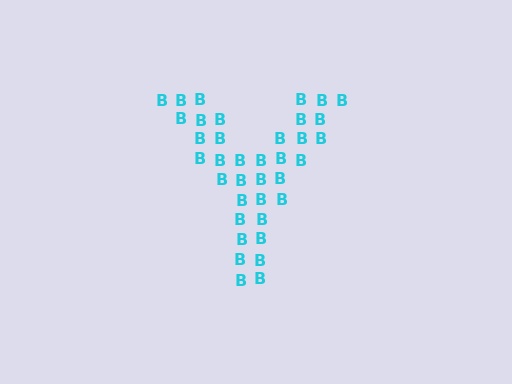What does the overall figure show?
The overall figure shows the letter Y.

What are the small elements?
The small elements are letter B's.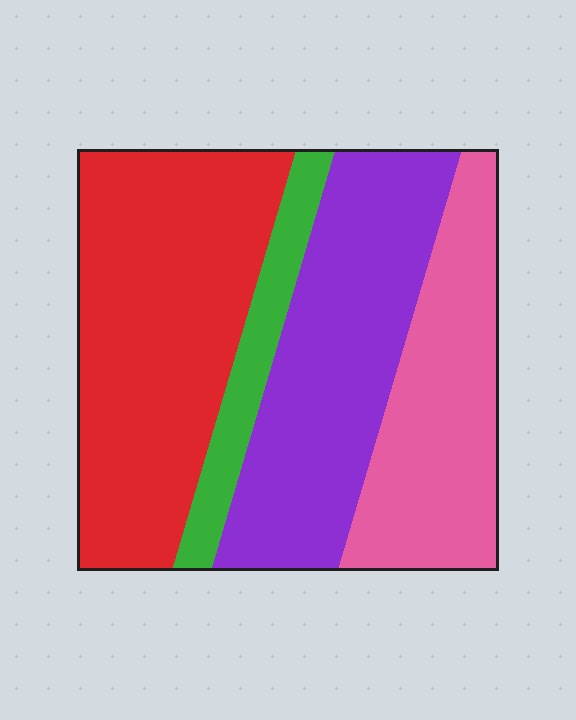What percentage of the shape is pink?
Pink covers about 25% of the shape.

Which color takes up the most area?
Red, at roughly 35%.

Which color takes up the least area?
Green, at roughly 10%.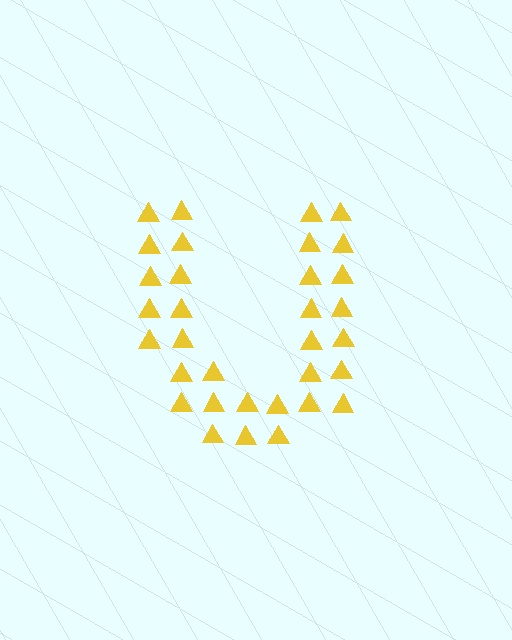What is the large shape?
The large shape is the letter U.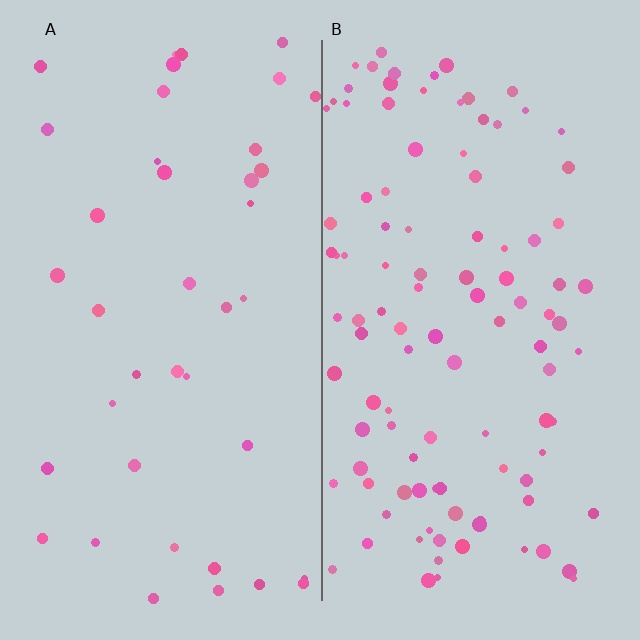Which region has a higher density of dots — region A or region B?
B (the right).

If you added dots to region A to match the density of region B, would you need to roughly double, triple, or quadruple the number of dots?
Approximately triple.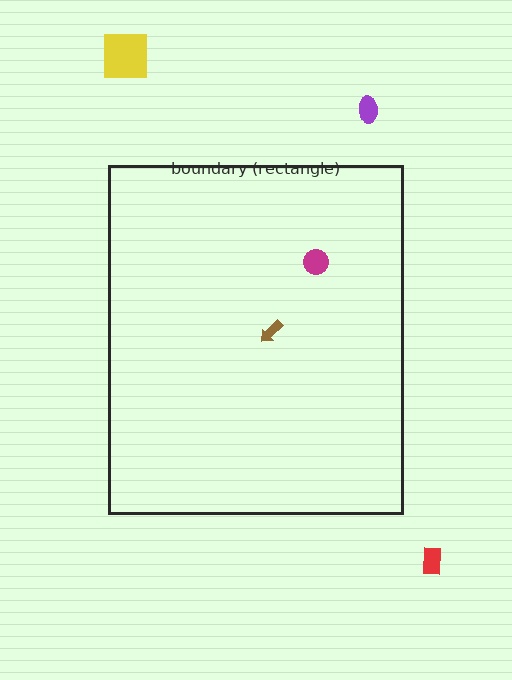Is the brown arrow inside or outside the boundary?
Inside.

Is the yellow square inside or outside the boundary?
Outside.